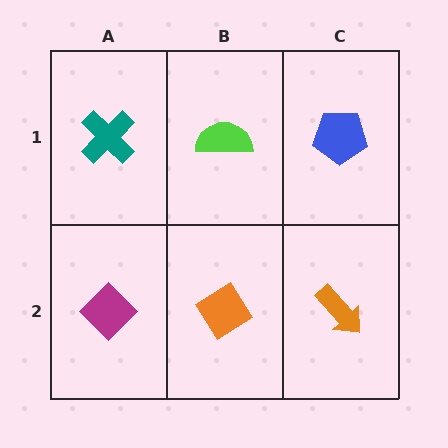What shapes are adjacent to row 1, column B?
An orange diamond (row 2, column B), a teal cross (row 1, column A), a blue pentagon (row 1, column C).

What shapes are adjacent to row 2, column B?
A lime semicircle (row 1, column B), a magenta diamond (row 2, column A), an orange arrow (row 2, column C).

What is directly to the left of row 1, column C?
A lime semicircle.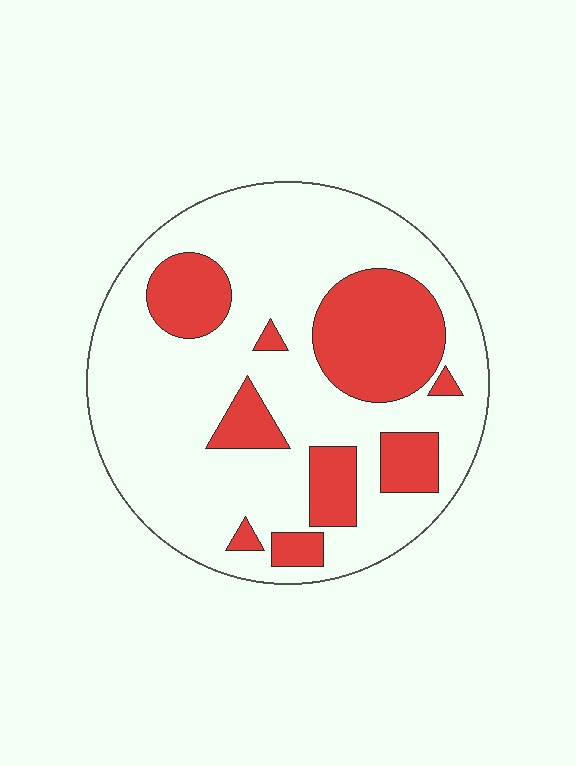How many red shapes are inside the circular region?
9.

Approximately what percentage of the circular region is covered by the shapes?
Approximately 25%.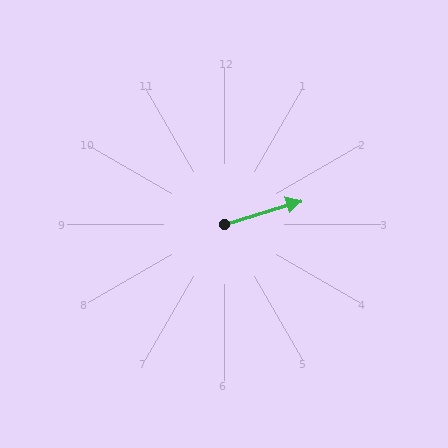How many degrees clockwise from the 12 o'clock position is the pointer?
Approximately 73 degrees.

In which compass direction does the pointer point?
East.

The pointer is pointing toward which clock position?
Roughly 2 o'clock.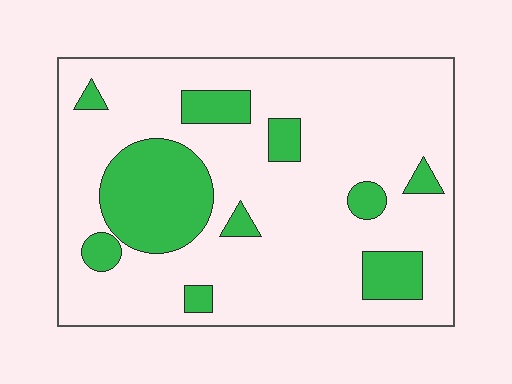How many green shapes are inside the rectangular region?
10.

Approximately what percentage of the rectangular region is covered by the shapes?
Approximately 20%.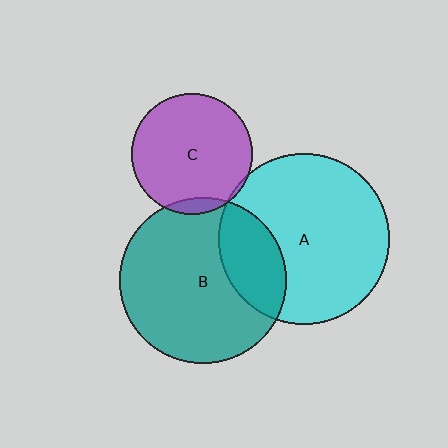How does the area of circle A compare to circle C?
Approximately 2.0 times.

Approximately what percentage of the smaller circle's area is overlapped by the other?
Approximately 5%.